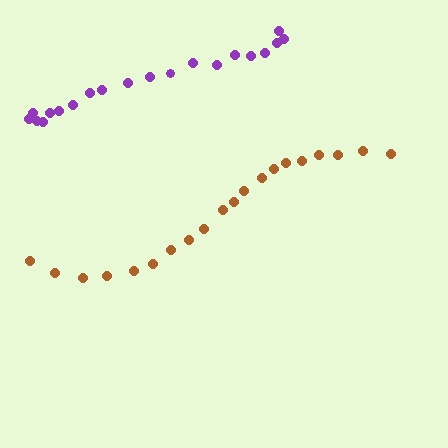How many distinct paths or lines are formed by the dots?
There are 2 distinct paths.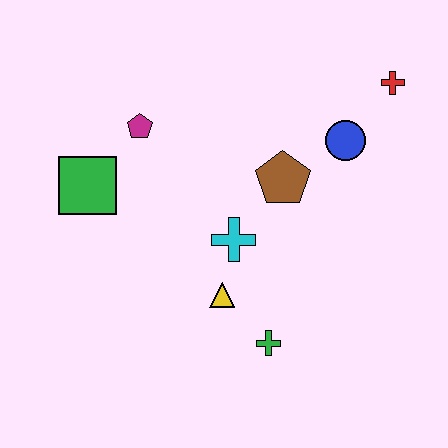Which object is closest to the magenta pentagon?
The green square is closest to the magenta pentagon.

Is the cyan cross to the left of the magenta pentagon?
No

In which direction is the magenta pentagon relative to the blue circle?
The magenta pentagon is to the left of the blue circle.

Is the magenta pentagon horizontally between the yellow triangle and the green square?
Yes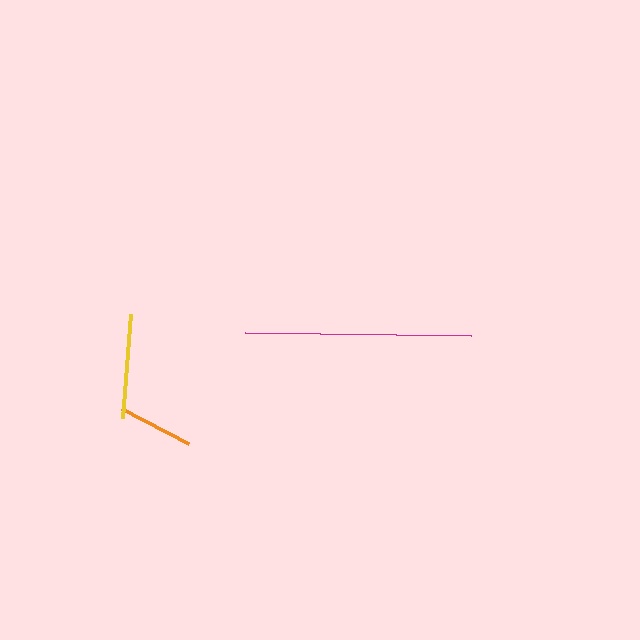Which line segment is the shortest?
The orange line is the shortest at approximately 75 pixels.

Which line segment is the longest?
The magenta line is the longest at approximately 227 pixels.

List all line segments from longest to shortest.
From longest to shortest: magenta, yellow, orange.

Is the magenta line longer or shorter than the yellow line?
The magenta line is longer than the yellow line.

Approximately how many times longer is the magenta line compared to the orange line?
The magenta line is approximately 3.0 times the length of the orange line.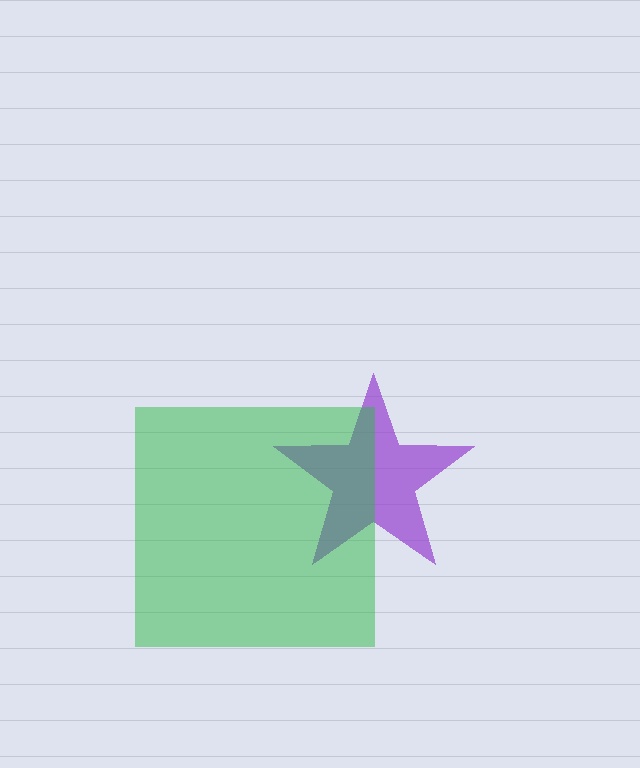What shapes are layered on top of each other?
The layered shapes are: a purple star, a green square.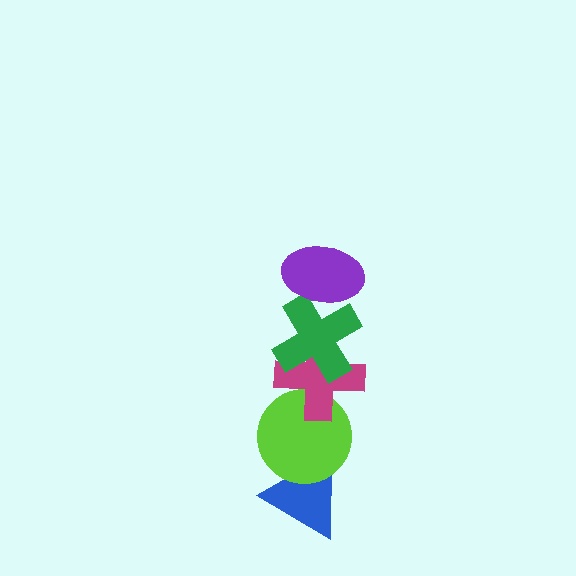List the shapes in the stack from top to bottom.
From top to bottom: the purple ellipse, the green cross, the magenta cross, the lime circle, the blue triangle.